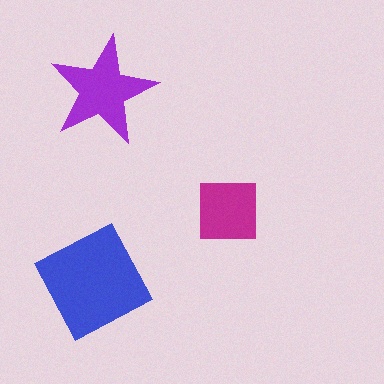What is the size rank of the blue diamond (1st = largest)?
1st.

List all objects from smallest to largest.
The magenta square, the purple star, the blue diamond.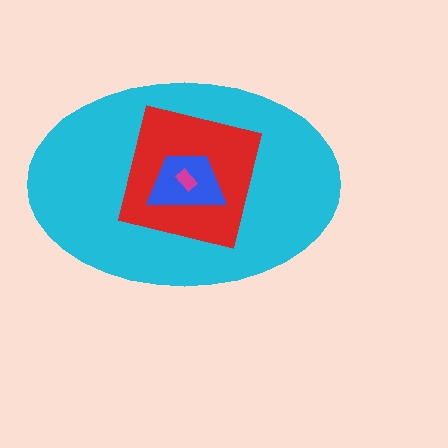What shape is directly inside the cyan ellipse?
The red square.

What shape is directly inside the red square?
The blue trapezoid.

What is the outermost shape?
The cyan ellipse.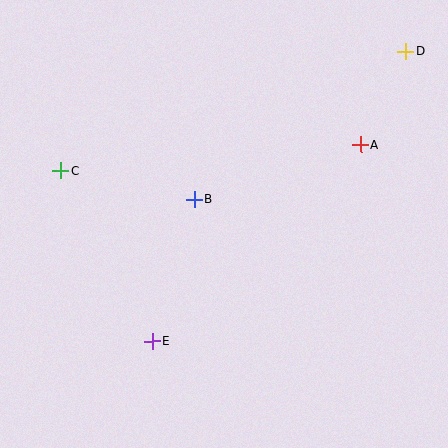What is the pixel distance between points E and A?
The distance between E and A is 287 pixels.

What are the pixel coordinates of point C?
Point C is at (60, 171).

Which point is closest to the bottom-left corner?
Point E is closest to the bottom-left corner.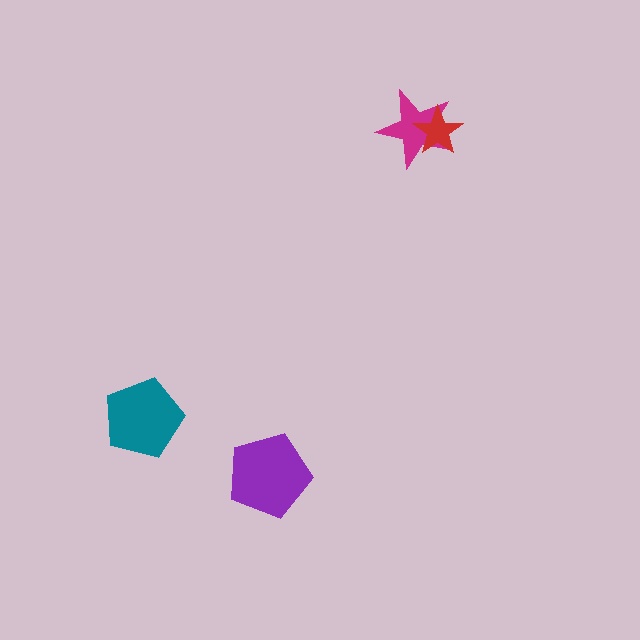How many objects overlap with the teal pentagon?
0 objects overlap with the teal pentagon.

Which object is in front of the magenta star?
The red star is in front of the magenta star.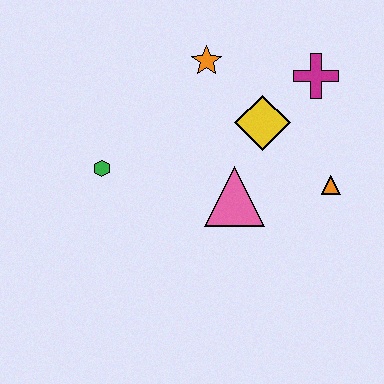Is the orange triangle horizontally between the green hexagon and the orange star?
No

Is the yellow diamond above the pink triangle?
Yes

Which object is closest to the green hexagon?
The pink triangle is closest to the green hexagon.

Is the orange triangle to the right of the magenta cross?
Yes